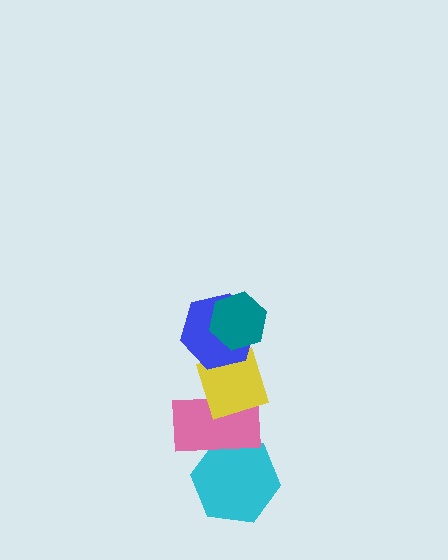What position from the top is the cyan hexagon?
The cyan hexagon is 5th from the top.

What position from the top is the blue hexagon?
The blue hexagon is 2nd from the top.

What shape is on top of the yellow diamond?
The blue hexagon is on top of the yellow diamond.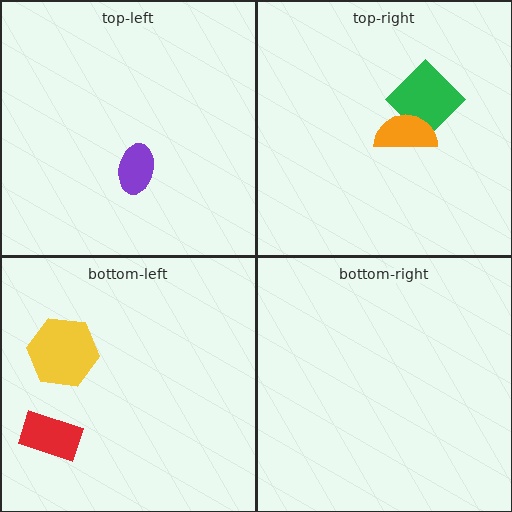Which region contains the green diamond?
The top-right region.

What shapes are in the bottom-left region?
The red rectangle, the yellow hexagon.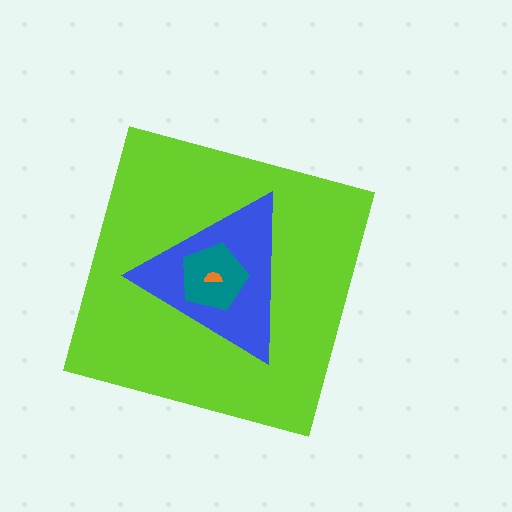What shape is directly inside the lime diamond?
The blue triangle.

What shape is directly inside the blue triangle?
The teal pentagon.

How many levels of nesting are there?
4.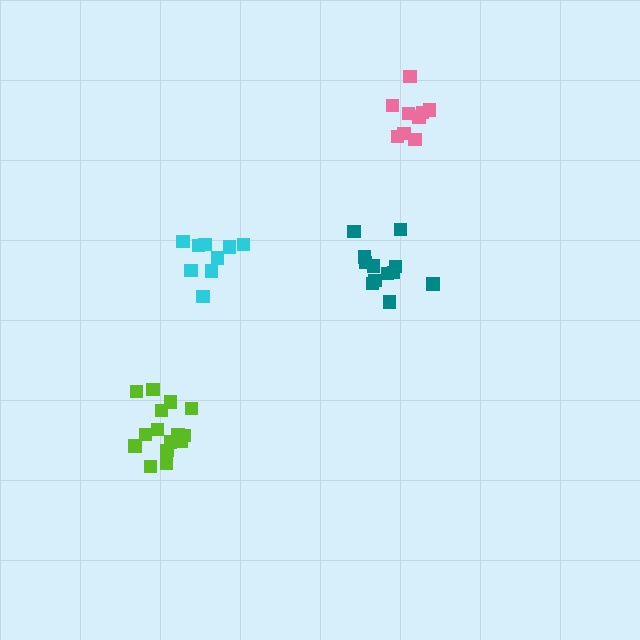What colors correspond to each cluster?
The clusters are colored: cyan, lime, pink, teal.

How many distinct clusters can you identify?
There are 4 distinct clusters.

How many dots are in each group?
Group 1: 9 dots, Group 2: 15 dots, Group 3: 9 dots, Group 4: 12 dots (45 total).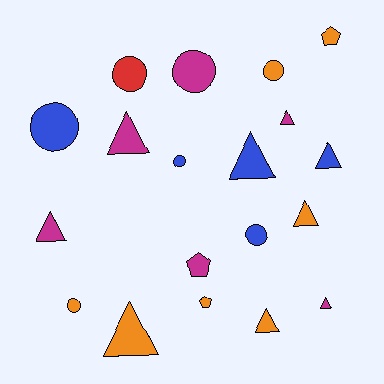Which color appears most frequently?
Orange, with 7 objects.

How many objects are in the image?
There are 19 objects.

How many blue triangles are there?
There are 2 blue triangles.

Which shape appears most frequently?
Triangle, with 9 objects.